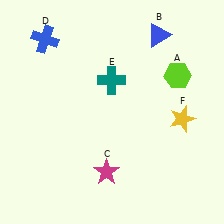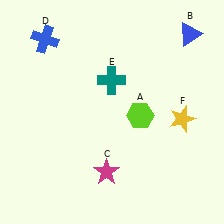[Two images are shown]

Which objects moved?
The objects that moved are: the lime hexagon (A), the blue triangle (B).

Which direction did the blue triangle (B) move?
The blue triangle (B) moved right.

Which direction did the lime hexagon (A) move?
The lime hexagon (A) moved down.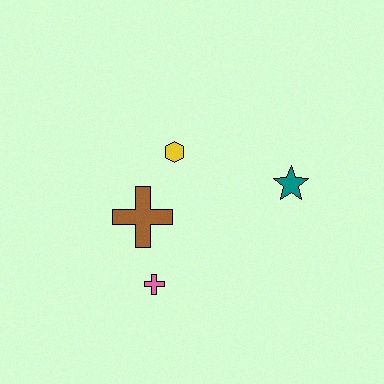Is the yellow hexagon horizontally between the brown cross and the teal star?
Yes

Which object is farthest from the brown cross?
The teal star is farthest from the brown cross.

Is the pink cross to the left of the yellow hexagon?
Yes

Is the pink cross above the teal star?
No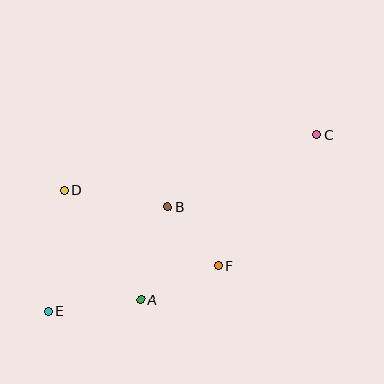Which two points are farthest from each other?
Points C and E are farthest from each other.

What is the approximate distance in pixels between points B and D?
The distance between B and D is approximately 104 pixels.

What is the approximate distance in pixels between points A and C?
The distance between A and C is approximately 241 pixels.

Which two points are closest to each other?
Points B and F are closest to each other.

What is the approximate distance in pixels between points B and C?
The distance between B and C is approximately 166 pixels.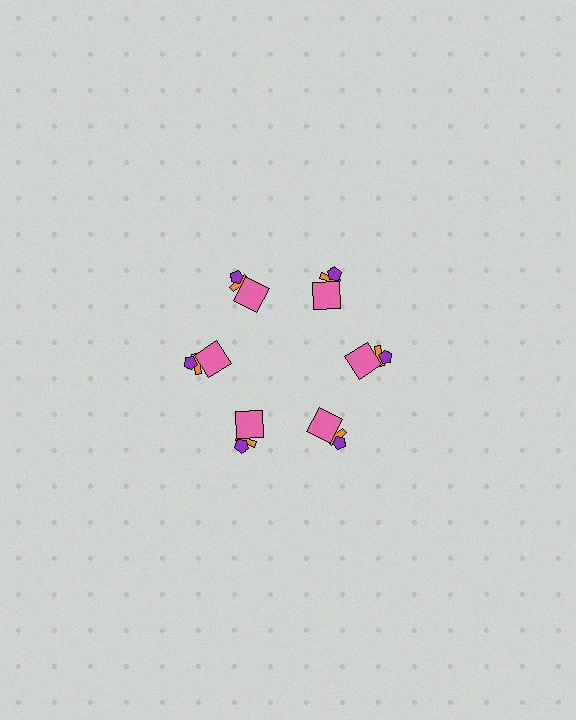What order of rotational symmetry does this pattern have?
This pattern has 6-fold rotational symmetry.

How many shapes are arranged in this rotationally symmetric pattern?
There are 18 shapes, arranged in 6 groups of 3.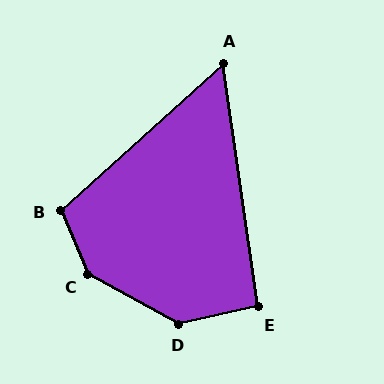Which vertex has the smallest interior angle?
A, at approximately 56 degrees.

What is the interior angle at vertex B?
Approximately 109 degrees (obtuse).